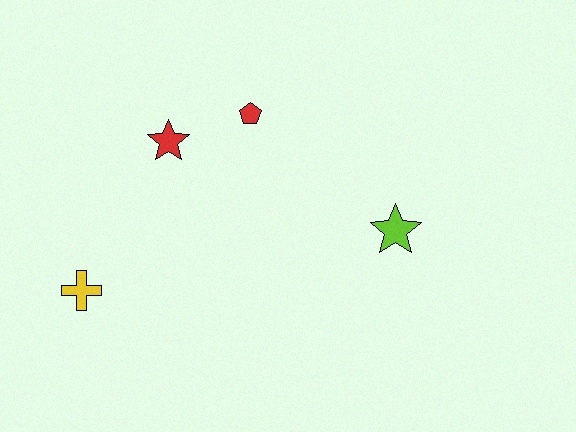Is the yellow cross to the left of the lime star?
Yes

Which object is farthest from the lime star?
The yellow cross is farthest from the lime star.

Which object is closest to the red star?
The red pentagon is closest to the red star.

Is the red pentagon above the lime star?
Yes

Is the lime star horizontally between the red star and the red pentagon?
No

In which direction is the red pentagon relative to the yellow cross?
The red pentagon is above the yellow cross.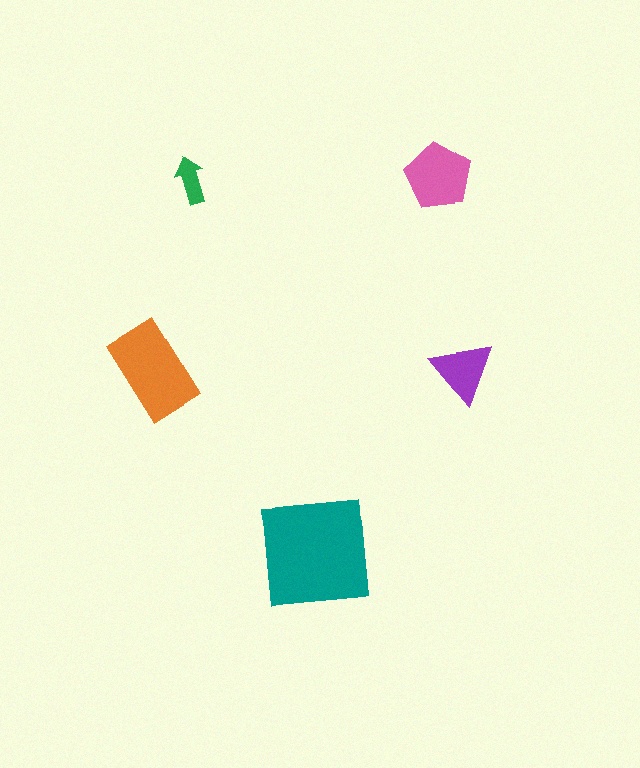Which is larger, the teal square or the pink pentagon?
The teal square.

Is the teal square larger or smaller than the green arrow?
Larger.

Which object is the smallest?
The green arrow.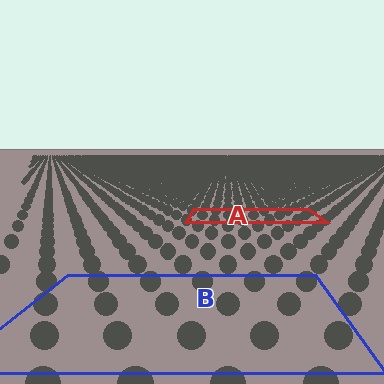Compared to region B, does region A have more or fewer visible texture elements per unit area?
Region A has more texture elements per unit area — they are packed more densely because it is farther away.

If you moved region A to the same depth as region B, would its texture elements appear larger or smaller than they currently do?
They would appear larger. At a closer depth, the same texture elements are projected at a bigger on-screen size.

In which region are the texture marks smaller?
The texture marks are smaller in region A, because it is farther away.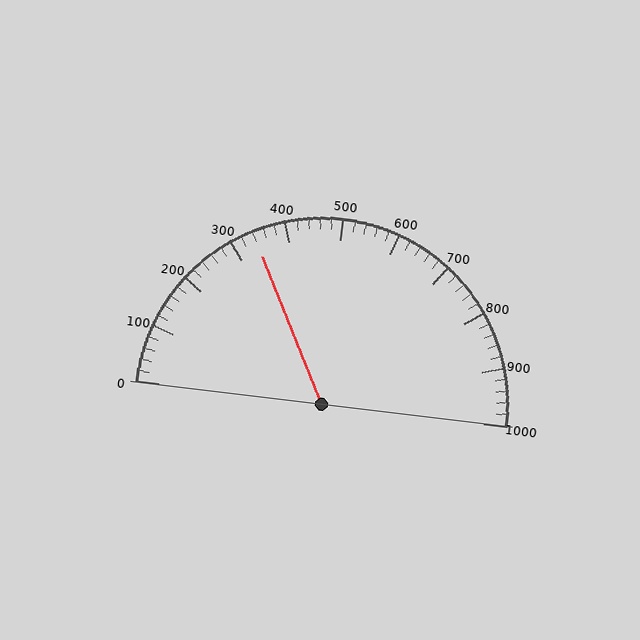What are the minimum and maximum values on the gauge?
The gauge ranges from 0 to 1000.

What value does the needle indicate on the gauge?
The needle indicates approximately 340.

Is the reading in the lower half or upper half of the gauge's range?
The reading is in the lower half of the range (0 to 1000).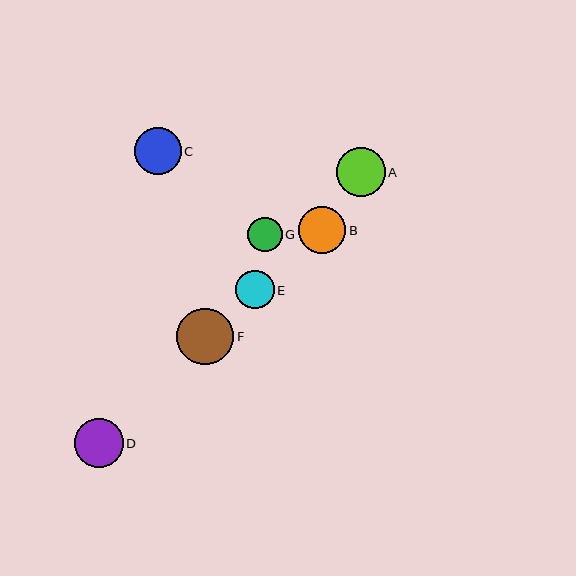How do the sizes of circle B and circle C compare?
Circle B and circle C are approximately the same size.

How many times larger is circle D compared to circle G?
Circle D is approximately 1.4 times the size of circle G.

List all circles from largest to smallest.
From largest to smallest: F, A, D, B, C, E, G.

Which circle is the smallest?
Circle G is the smallest with a size of approximately 35 pixels.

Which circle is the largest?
Circle F is the largest with a size of approximately 57 pixels.